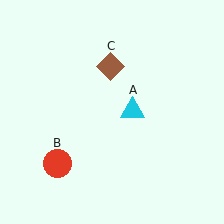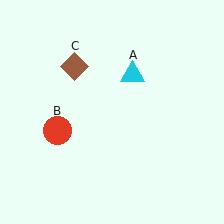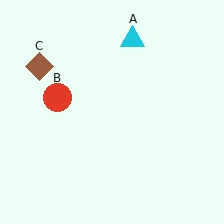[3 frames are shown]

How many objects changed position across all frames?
3 objects changed position: cyan triangle (object A), red circle (object B), brown diamond (object C).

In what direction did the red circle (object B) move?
The red circle (object B) moved up.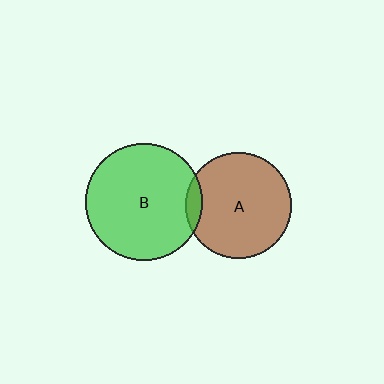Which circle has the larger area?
Circle B (green).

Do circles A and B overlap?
Yes.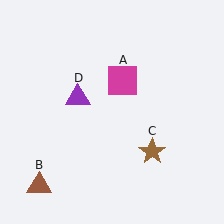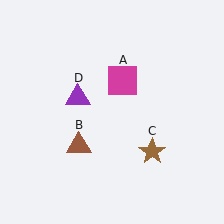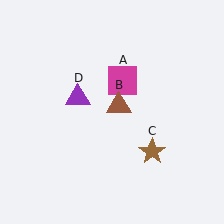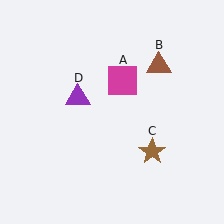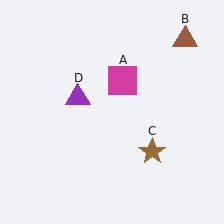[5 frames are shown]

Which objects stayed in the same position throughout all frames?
Magenta square (object A) and brown star (object C) and purple triangle (object D) remained stationary.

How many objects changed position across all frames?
1 object changed position: brown triangle (object B).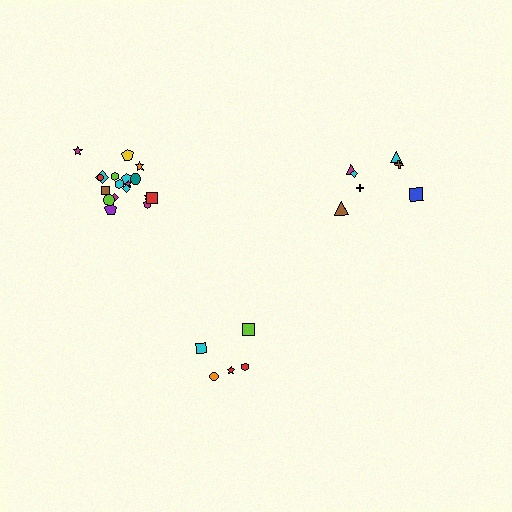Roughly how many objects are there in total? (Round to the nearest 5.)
Roughly 30 objects in total.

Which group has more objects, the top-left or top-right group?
The top-left group.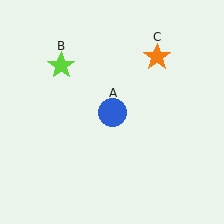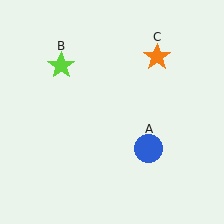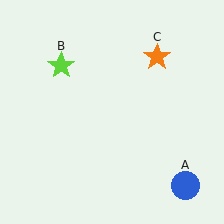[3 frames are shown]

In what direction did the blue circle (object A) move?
The blue circle (object A) moved down and to the right.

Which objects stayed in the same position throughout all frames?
Lime star (object B) and orange star (object C) remained stationary.